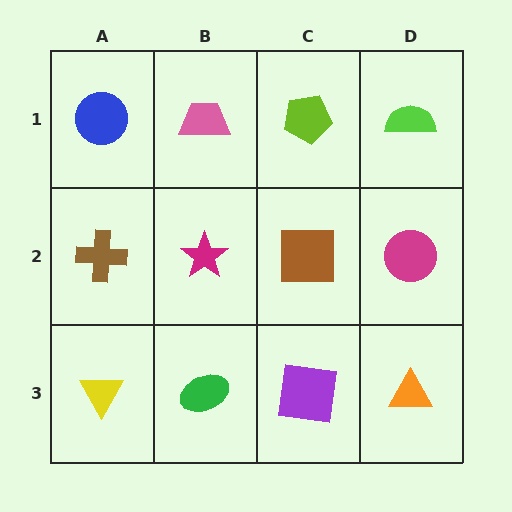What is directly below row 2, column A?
A yellow triangle.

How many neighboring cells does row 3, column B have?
3.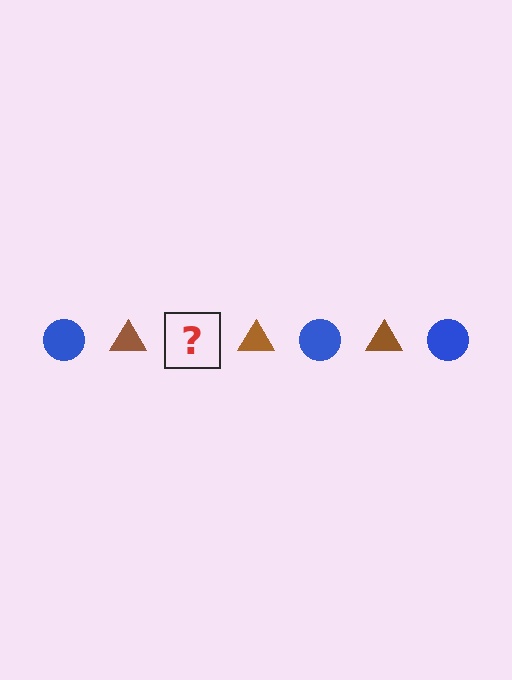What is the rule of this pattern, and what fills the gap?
The rule is that the pattern alternates between blue circle and brown triangle. The gap should be filled with a blue circle.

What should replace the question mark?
The question mark should be replaced with a blue circle.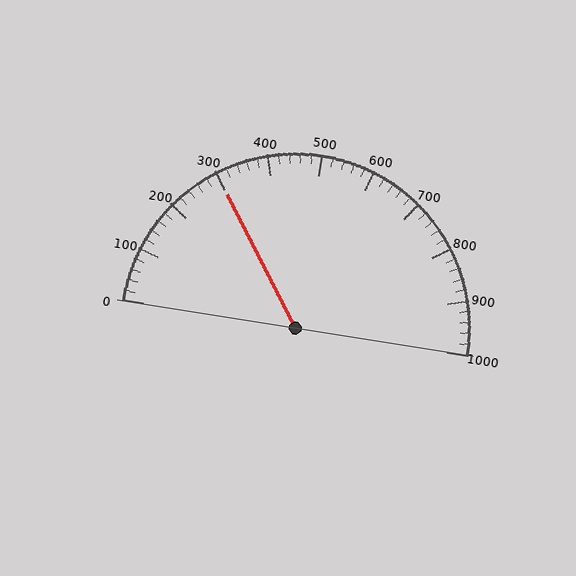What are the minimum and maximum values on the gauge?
The gauge ranges from 0 to 1000.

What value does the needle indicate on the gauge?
The needle indicates approximately 300.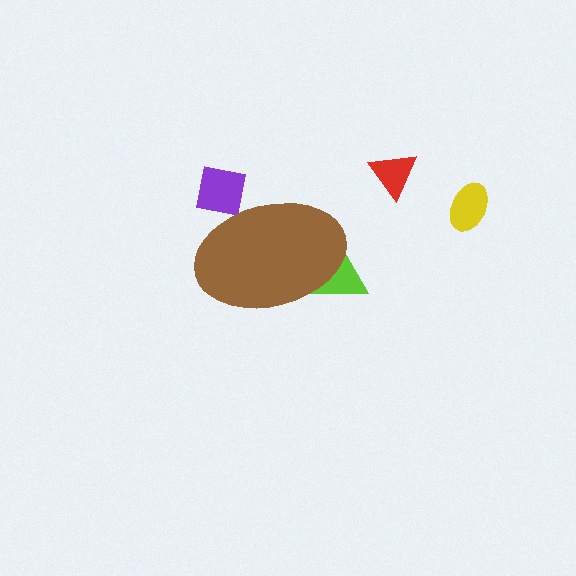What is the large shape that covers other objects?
A brown ellipse.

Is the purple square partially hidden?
Yes, the purple square is partially hidden behind the brown ellipse.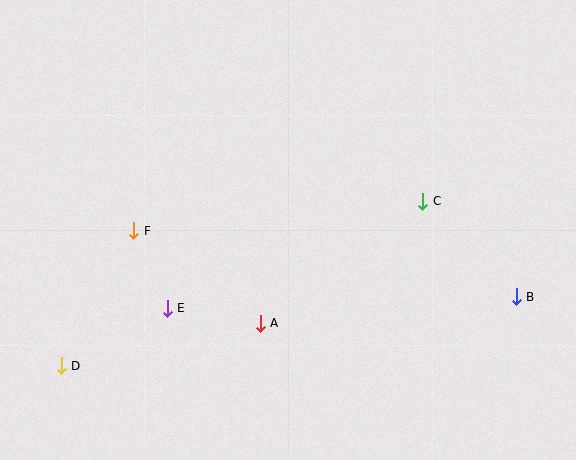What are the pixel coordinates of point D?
Point D is at (61, 366).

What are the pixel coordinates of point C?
Point C is at (423, 201).